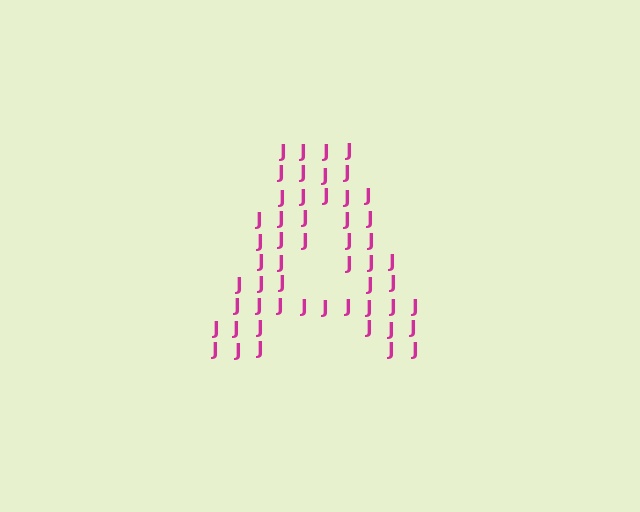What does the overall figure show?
The overall figure shows the letter A.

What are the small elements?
The small elements are letter J's.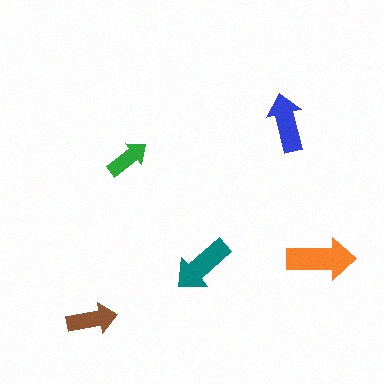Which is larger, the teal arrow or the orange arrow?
The orange one.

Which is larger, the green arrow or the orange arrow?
The orange one.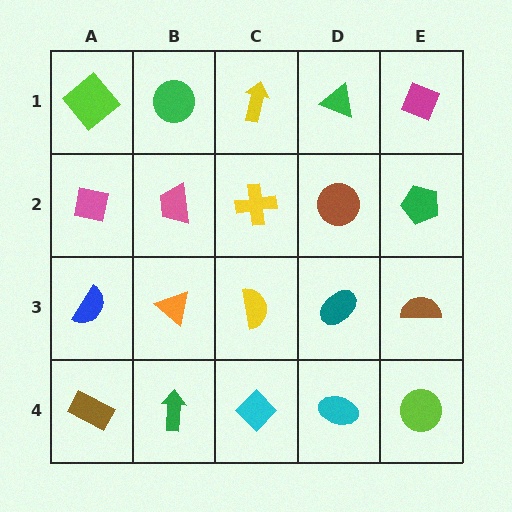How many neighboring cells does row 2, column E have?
3.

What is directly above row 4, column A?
A blue semicircle.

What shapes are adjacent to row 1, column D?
A brown circle (row 2, column D), a yellow arrow (row 1, column C), a magenta diamond (row 1, column E).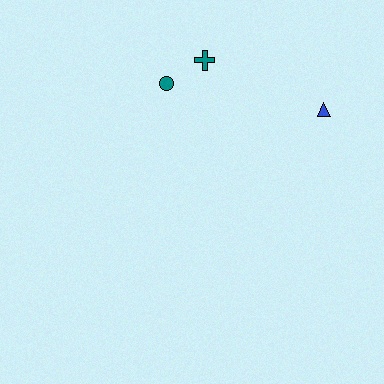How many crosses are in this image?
There is 1 cross.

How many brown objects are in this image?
There are no brown objects.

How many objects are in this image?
There are 3 objects.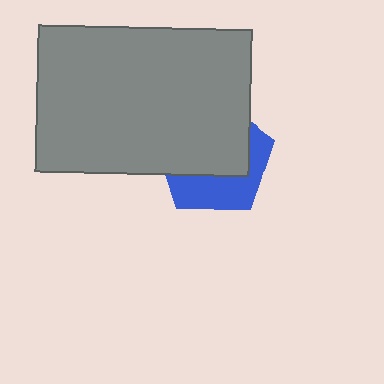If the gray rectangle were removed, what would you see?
You would see the complete blue pentagon.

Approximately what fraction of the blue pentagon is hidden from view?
Roughly 60% of the blue pentagon is hidden behind the gray rectangle.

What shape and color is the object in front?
The object in front is a gray rectangle.